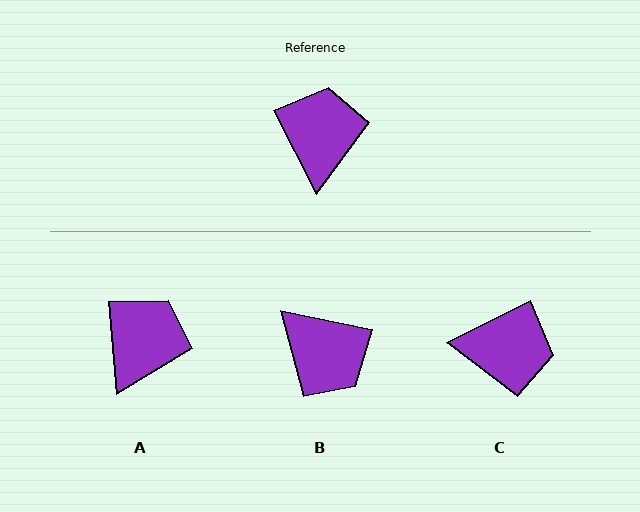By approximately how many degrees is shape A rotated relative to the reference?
Approximately 22 degrees clockwise.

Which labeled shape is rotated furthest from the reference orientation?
B, about 129 degrees away.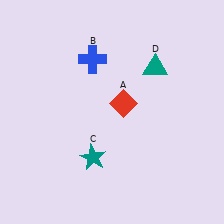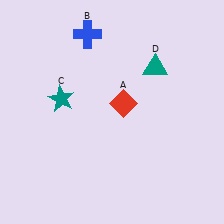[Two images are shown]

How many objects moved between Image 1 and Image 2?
2 objects moved between the two images.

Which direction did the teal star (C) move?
The teal star (C) moved up.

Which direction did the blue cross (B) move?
The blue cross (B) moved up.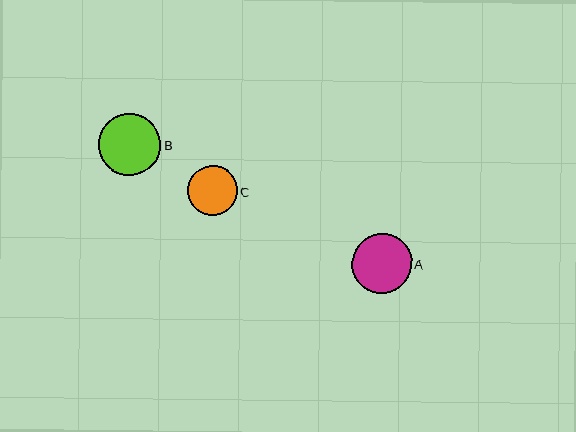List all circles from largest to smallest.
From largest to smallest: B, A, C.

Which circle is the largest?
Circle B is the largest with a size of approximately 62 pixels.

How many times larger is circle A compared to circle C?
Circle A is approximately 1.2 times the size of circle C.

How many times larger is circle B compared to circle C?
Circle B is approximately 1.3 times the size of circle C.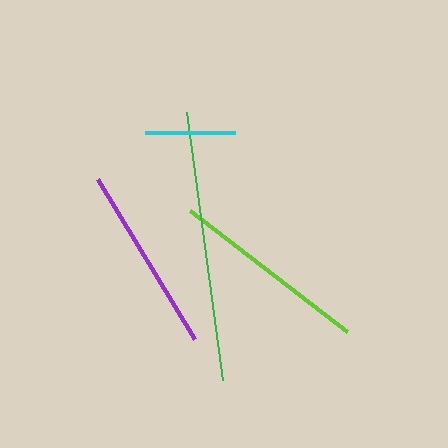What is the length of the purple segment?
The purple segment is approximately 187 pixels long.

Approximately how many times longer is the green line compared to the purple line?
The green line is approximately 1.4 times the length of the purple line.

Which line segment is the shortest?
The cyan line is the shortest at approximately 91 pixels.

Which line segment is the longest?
The green line is the longest at approximately 271 pixels.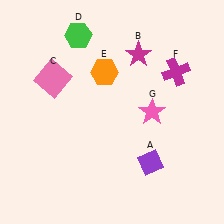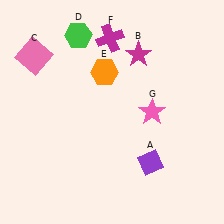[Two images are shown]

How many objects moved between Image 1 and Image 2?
2 objects moved between the two images.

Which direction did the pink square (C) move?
The pink square (C) moved up.